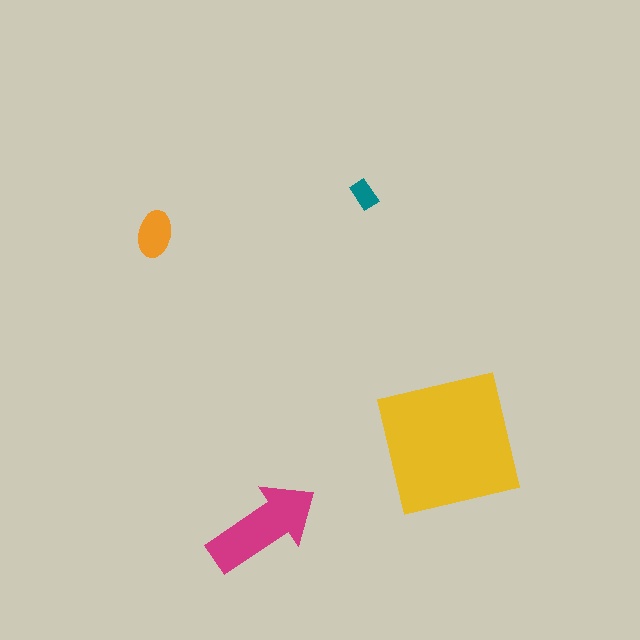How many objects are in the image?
There are 4 objects in the image.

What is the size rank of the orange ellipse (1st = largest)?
3rd.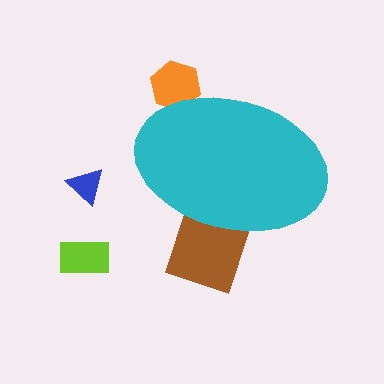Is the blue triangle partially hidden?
No, the blue triangle is fully visible.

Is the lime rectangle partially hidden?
No, the lime rectangle is fully visible.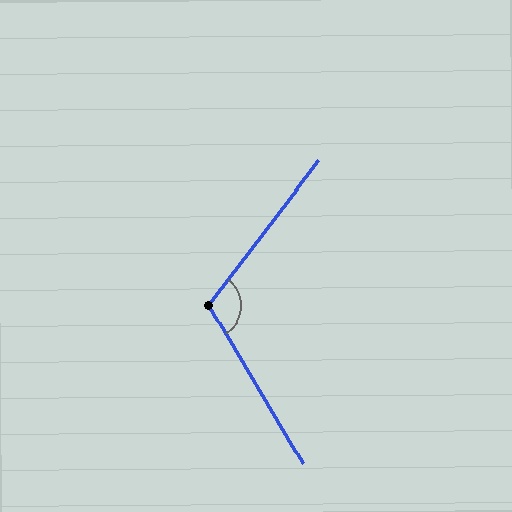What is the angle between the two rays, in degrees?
Approximately 112 degrees.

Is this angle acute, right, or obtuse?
It is obtuse.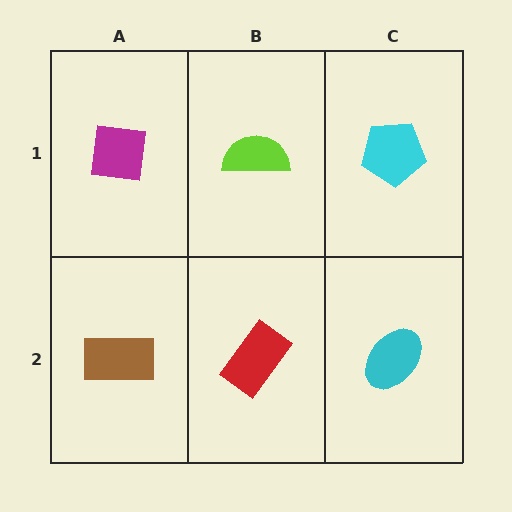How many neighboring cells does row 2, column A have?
2.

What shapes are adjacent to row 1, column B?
A red rectangle (row 2, column B), a magenta square (row 1, column A), a cyan pentagon (row 1, column C).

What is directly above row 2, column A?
A magenta square.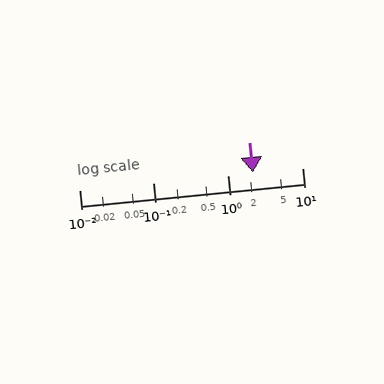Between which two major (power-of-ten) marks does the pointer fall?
The pointer is between 1 and 10.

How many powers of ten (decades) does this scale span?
The scale spans 3 decades, from 0.01 to 10.